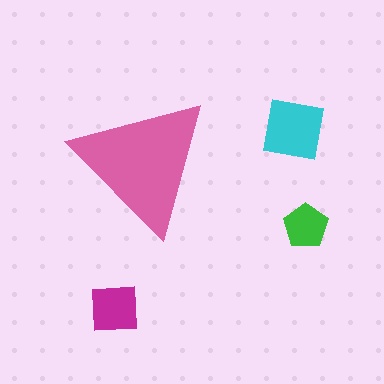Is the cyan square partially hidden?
No, the cyan square is fully visible.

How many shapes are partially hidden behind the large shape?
0 shapes are partially hidden.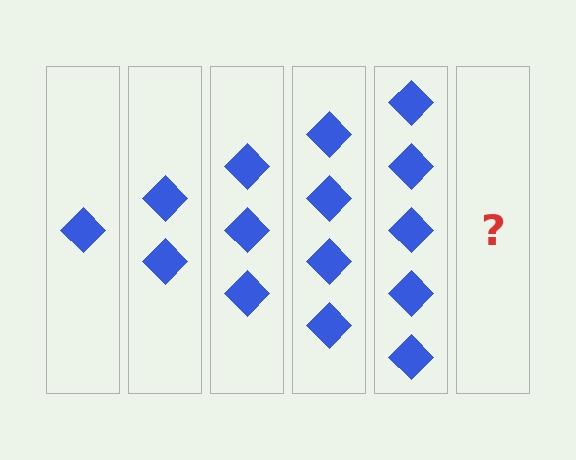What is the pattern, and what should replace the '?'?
The pattern is that each step adds one more diamond. The '?' should be 6 diamonds.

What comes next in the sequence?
The next element should be 6 diamonds.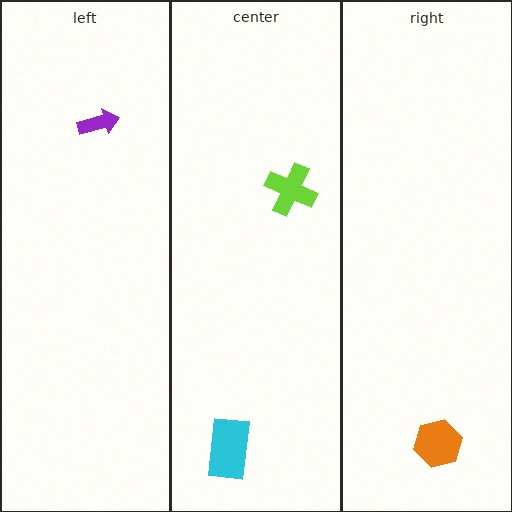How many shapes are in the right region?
1.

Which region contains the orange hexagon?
The right region.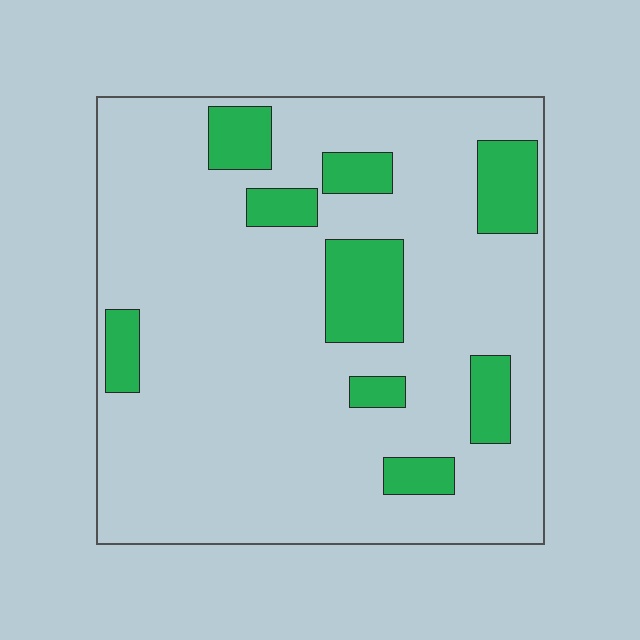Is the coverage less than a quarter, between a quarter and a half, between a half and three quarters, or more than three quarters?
Less than a quarter.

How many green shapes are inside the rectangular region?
9.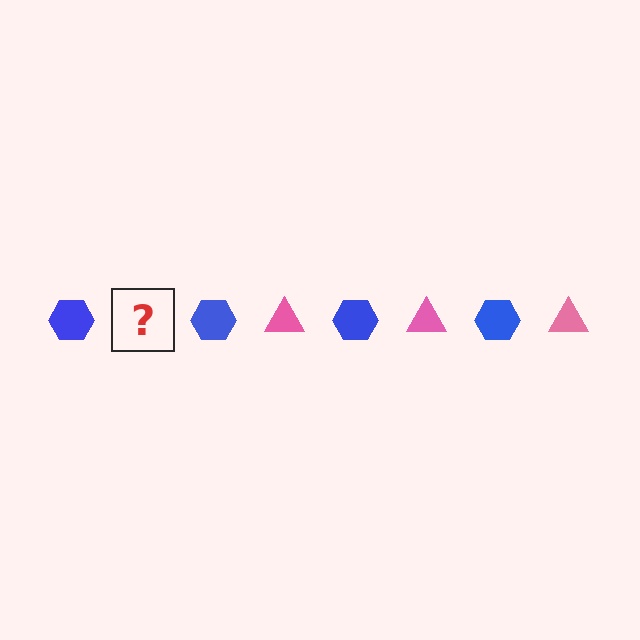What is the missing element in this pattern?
The missing element is a pink triangle.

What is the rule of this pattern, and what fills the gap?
The rule is that the pattern alternates between blue hexagon and pink triangle. The gap should be filled with a pink triangle.